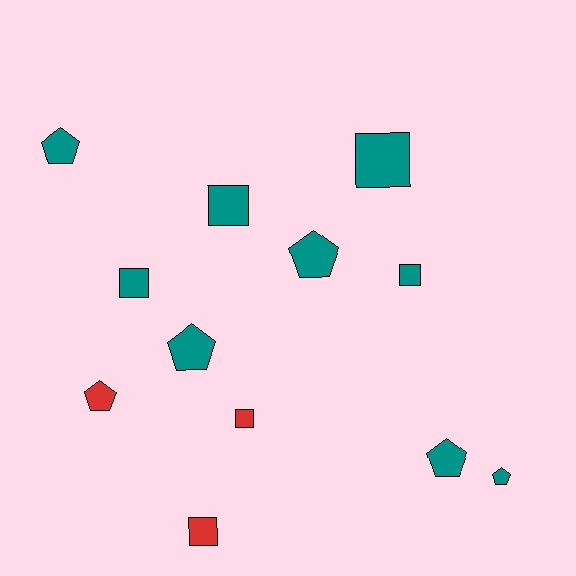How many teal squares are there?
There are 4 teal squares.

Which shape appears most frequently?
Pentagon, with 6 objects.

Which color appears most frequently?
Teal, with 9 objects.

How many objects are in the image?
There are 12 objects.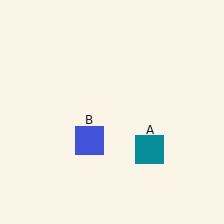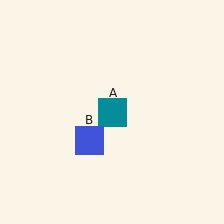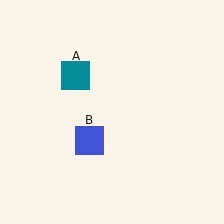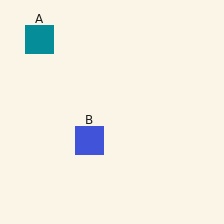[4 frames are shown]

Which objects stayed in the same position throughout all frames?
Blue square (object B) remained stationary.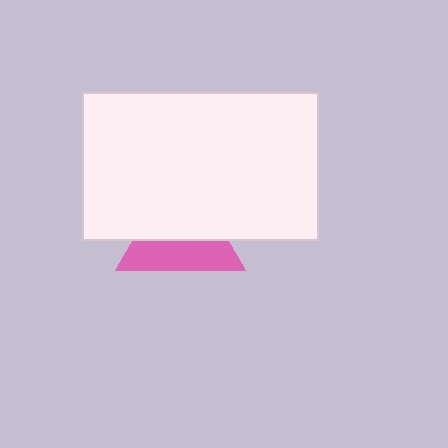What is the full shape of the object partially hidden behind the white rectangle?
The partially hidden object is a pink triangle.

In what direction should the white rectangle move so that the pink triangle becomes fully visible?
The white rectangle should move up. That is the shortest direction to clear the overlap and leave the pink triangle fully visible.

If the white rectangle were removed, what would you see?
You would see the complete pink triangle.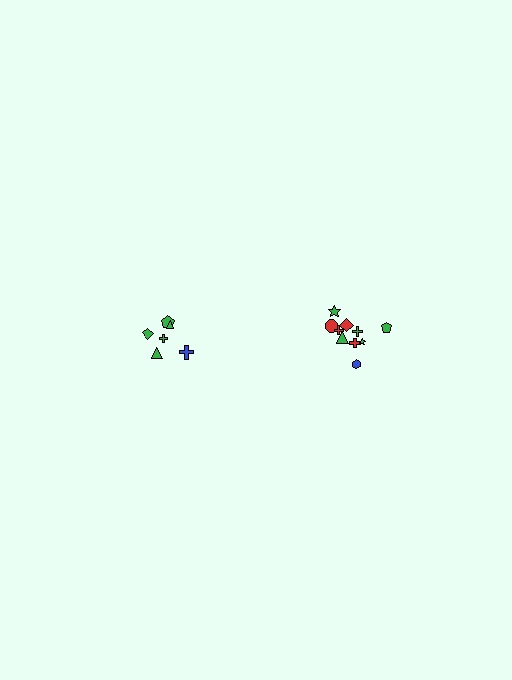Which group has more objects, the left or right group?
The right group.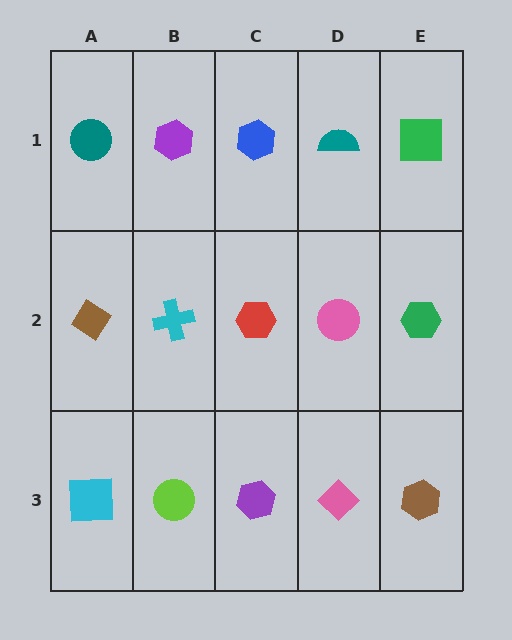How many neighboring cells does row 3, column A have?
2.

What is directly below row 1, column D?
A pink circle.